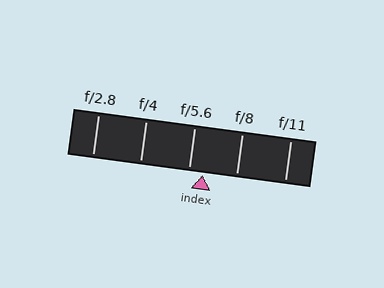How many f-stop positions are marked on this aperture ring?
There are 5 f-stop positions marked.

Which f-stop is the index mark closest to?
The index mark is closest to f/5.6.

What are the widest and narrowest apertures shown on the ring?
The widest aperture shown is f/2.8 and the narrowest is f/11.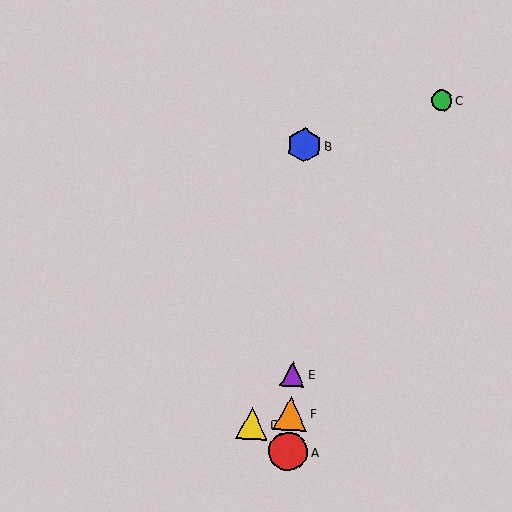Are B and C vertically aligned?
No, B is at x≈304 and C is at x≈442.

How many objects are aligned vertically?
4 objects (A, B, E, F) are aligned vertically.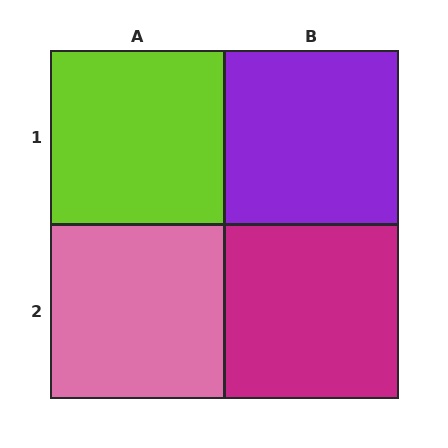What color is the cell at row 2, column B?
Magenta.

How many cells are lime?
1 cell is lime.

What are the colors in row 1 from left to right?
Lime, purple.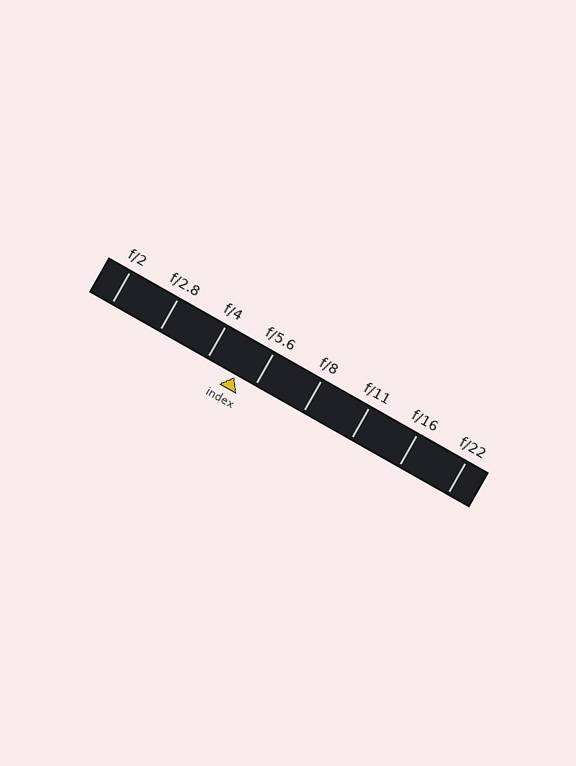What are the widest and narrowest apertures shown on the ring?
The widest aperture shown is f/2 and the narrowest is f/22.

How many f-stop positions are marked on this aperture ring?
There are 8 f-stop positions marked.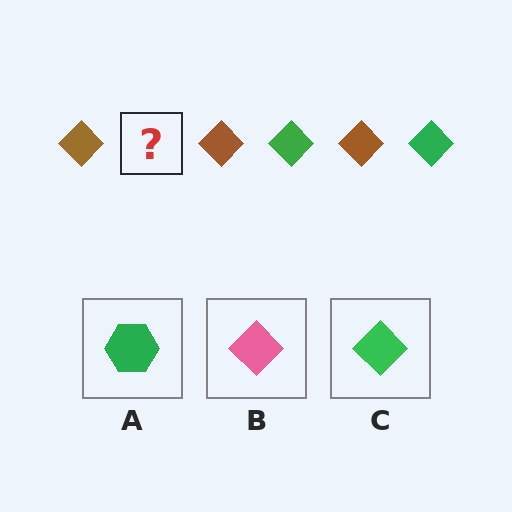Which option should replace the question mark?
Option C.